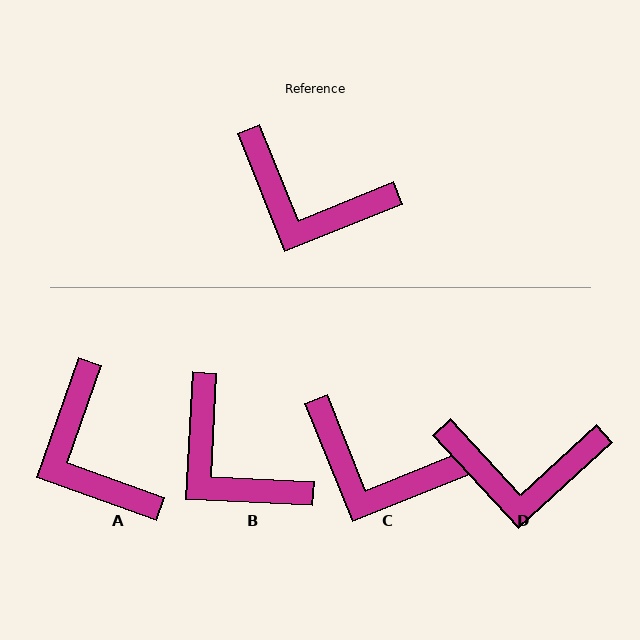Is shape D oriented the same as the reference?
No, it is off by about 21 degrees.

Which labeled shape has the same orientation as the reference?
C.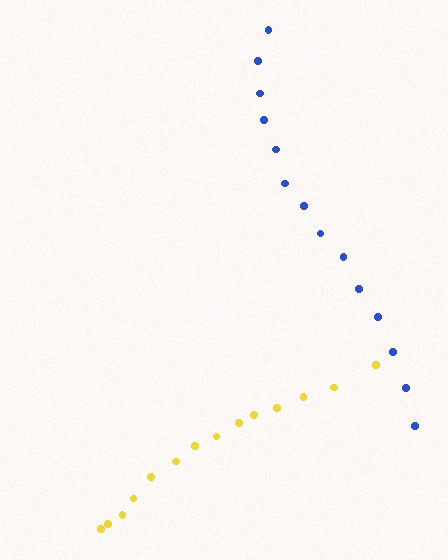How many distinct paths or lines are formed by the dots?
There are 2 distinct paths.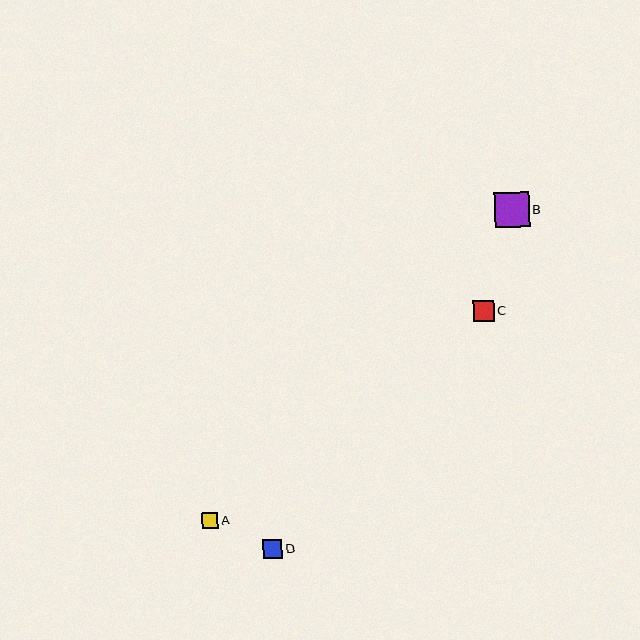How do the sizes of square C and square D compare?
Square C and square D are approximately the same size.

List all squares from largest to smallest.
From largest to smallest: B, C, D, A.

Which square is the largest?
Square B is the largest with a size of approximately 35 pixels.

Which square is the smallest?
Square A is the smallest with a size of approximately 16 pixels.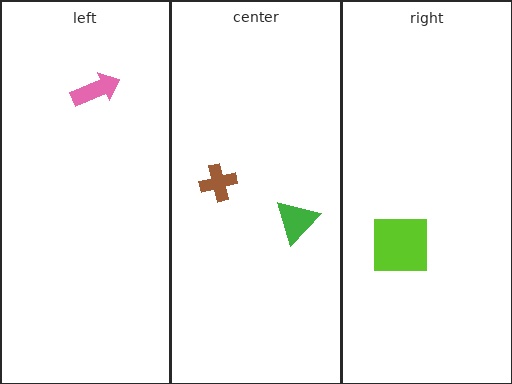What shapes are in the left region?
The pink arrow.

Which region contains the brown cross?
The center region.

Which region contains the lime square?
The right region.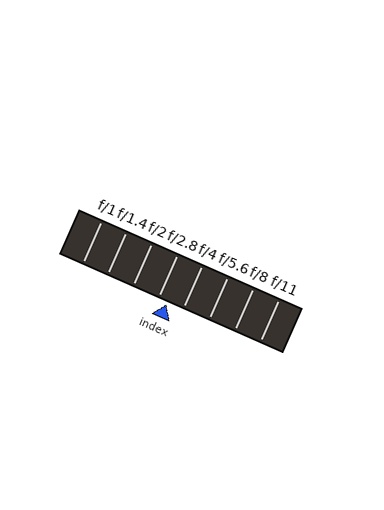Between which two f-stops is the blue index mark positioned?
The index mark is between f/2.8 and f/4.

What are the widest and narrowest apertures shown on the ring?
The widest aperture shown is f/1 and the narrowest is f/11.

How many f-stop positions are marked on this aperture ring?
There are 8 f-stop positions marked.